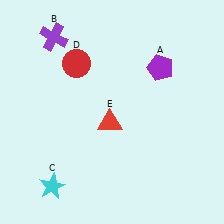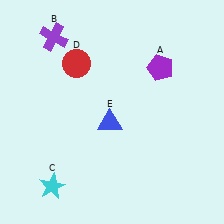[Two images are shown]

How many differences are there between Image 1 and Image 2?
There is 1 difference between the two images.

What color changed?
The triangle (E) changed from red in Image 1 to blue in Image 2.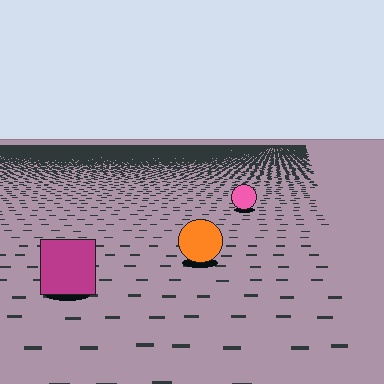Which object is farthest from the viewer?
The pink circle is farthest from the viewer. It appears smaller and the ground texture around it is denser.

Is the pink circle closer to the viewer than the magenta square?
No. The magenta square is closer — you can tell from the texture gradient: the ground texture is coarser near it.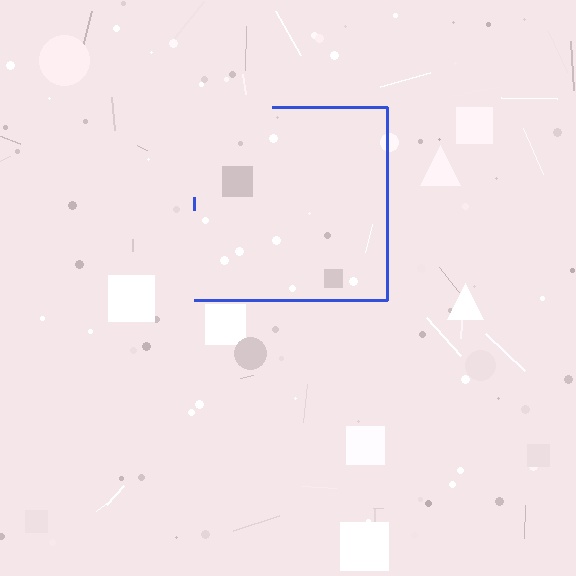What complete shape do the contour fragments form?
The contour fragments form a square.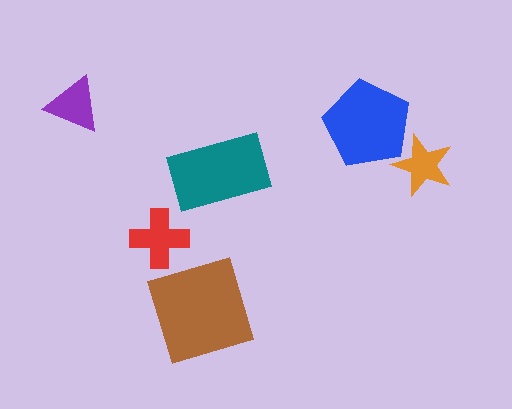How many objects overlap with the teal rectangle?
0 objects overlap with the teal rectangle.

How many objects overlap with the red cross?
0 objects overlap with the red cross.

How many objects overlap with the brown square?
0 objects overlap with the brown square.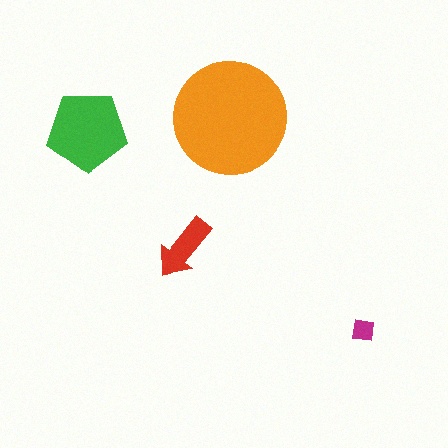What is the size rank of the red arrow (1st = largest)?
3rd.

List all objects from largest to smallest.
The orange circle, the green pentagon, the red arrow, the magenta square.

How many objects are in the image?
There are 4 objects in the image.